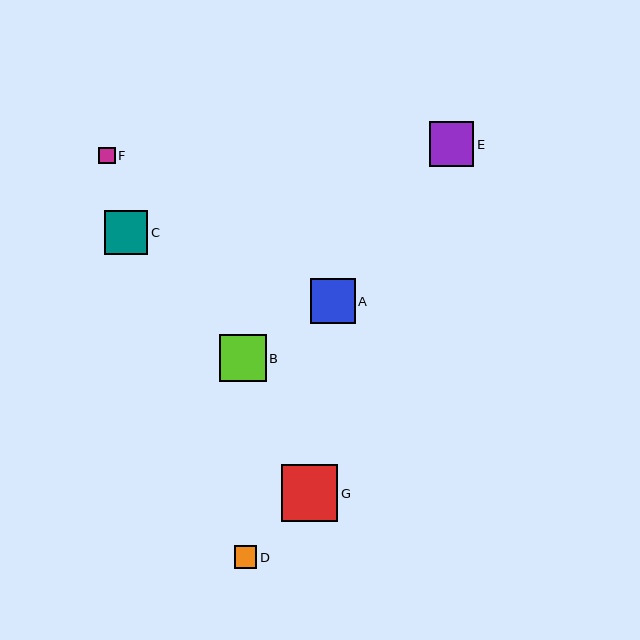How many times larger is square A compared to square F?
Square A is approximately 2.7 times the size of square F.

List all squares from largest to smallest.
From largest to smallest: G, B, A, E, C, D, F.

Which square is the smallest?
Square F is the smallest with a size of approximately 17 pixels.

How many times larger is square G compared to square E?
Square G is approximately 1.3 times the size of square E.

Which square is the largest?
Square G is the largest with a size of approximately 57 pixels.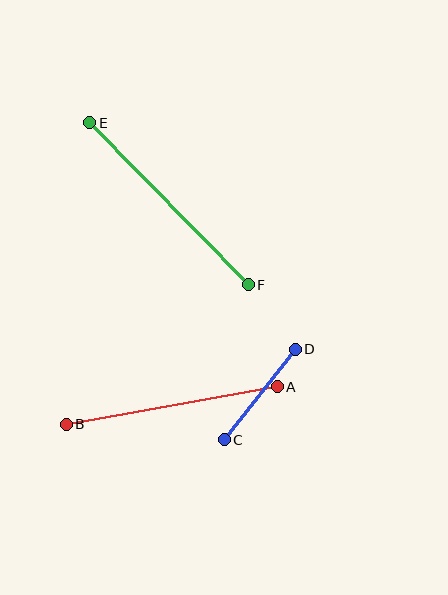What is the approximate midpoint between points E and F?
The midpoint is at approximately (169, 204) pixels.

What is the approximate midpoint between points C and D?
The midpoint is at approximately (260, 395) pixels.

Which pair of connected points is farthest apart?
Points E and F are farthest apart.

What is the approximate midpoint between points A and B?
The midpoint is at approximately (172, 405) pixels.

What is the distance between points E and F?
The distance is approximately 227 pixels.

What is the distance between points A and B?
The distance is approximately 214 pixels.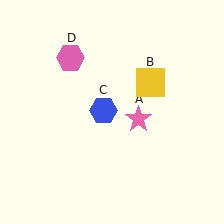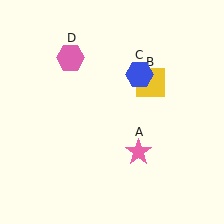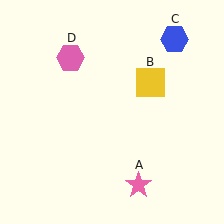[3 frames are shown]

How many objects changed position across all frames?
2 objects changed position: pink star (object A), blue hexagon (object C).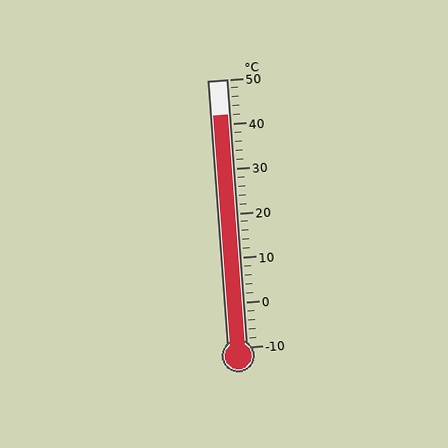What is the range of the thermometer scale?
The thermometer scale ranges from -10°C to 50°C.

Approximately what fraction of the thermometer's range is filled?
The thermometer is filled to approximately 85% of its range.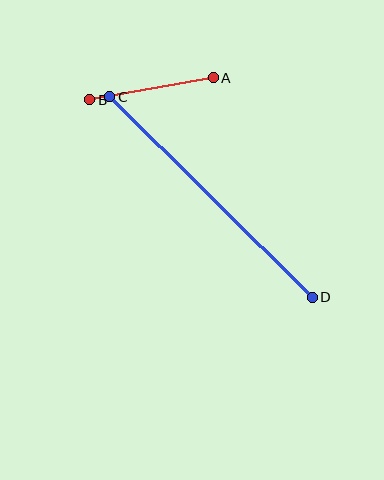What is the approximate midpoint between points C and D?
The midpoint is at approximately (211, 197) pixels.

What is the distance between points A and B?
The distance is approximately 125 pixels.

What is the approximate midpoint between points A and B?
The midpoint is at approximately (151, 89) pixels.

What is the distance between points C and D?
The distance is approximately 285 pixels.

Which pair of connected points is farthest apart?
Points C and D are farthest apart.